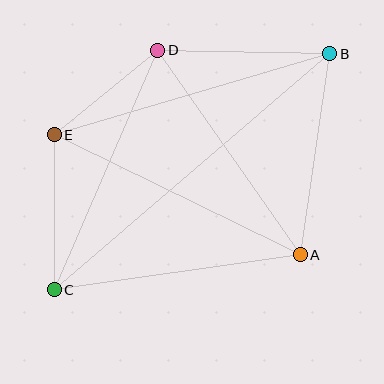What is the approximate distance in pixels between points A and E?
The distance between A and E is approximately 274 pixels.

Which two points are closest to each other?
Points D and E are closest to each other.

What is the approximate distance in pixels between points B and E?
The distance between B and E is approximately 287 pixels.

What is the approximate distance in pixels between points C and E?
The distance between C and E is approximately 155 pixels.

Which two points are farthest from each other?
Points B and C are farthest from each other.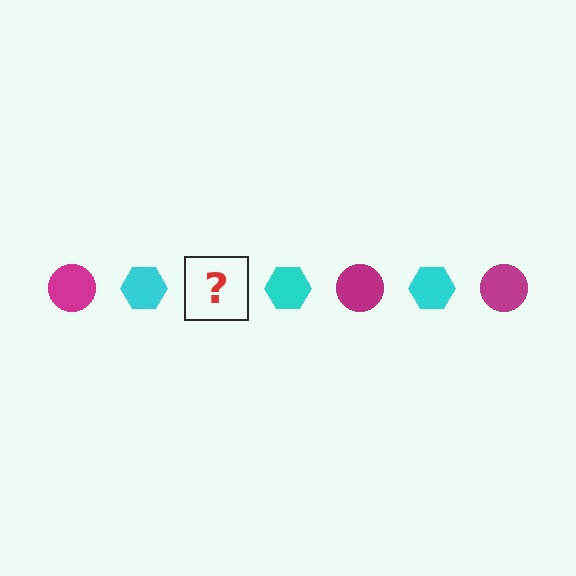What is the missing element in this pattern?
The missing element is a magenta circle.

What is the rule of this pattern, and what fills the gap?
The rule is that the pattern alternates between magenta circle and cyan hexagon. The gap should be filled with a magenta circle.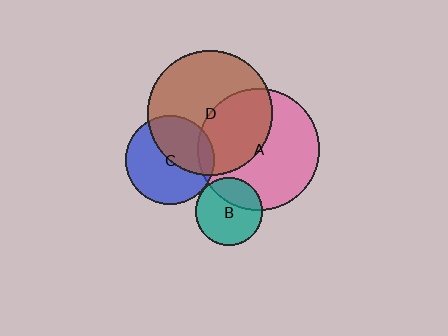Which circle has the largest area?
Circle D (brown).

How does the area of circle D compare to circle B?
Approximately 3.5 times.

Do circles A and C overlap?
Yes.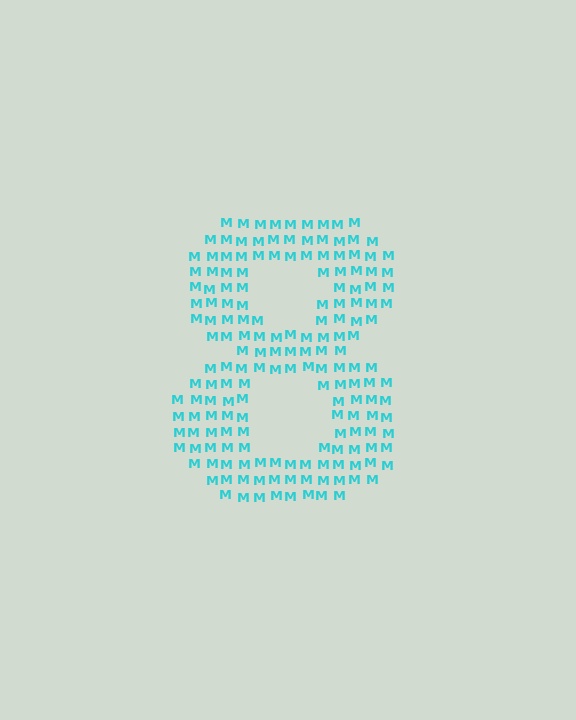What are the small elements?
The small elements are letter M's.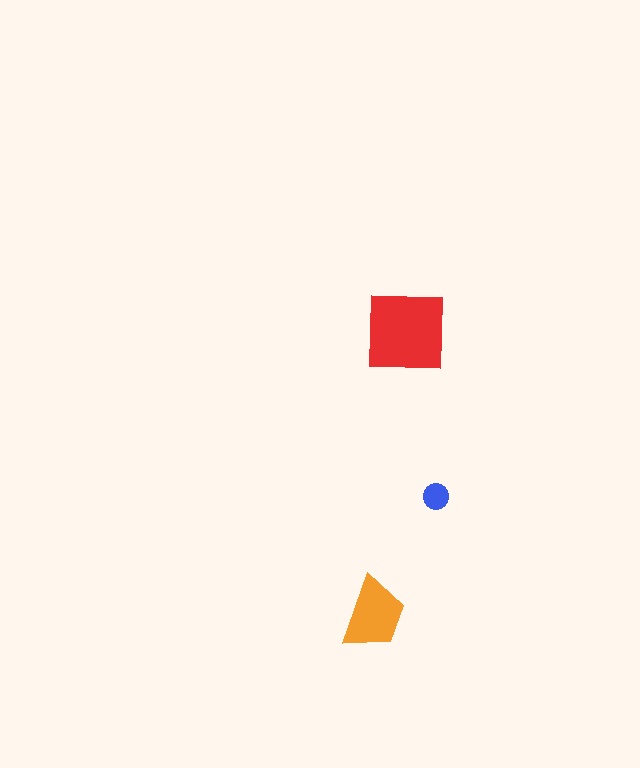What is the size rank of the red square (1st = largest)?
1st.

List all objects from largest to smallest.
The red square, the orange trapezoid, the blue circle.